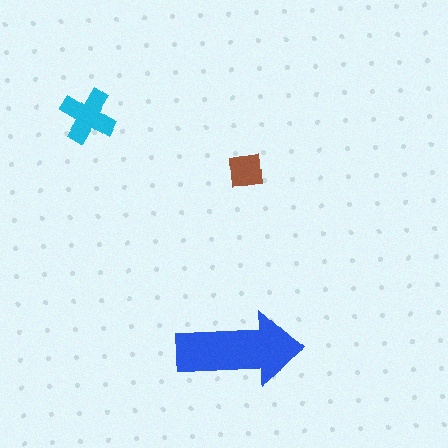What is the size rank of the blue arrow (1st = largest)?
1st.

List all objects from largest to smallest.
The blue arrow, the cyan cross, the brown square.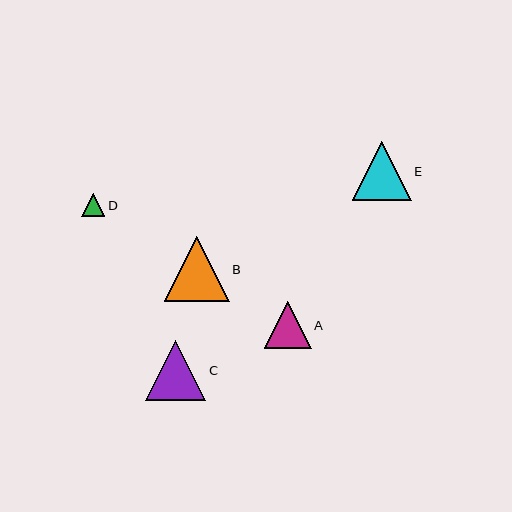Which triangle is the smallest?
Triangle D is the smallest with a size of approximately 23 pixels.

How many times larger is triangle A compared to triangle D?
Triangle A is approximately 2.0 times the size of triangle D.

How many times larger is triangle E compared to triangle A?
Triangle E is approximately 1.3 times the size of triangle A.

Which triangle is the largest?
Triangle B is the largest with a size of approximately 65 pixels.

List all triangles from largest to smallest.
From largest to smallest: B, C, E, A, D.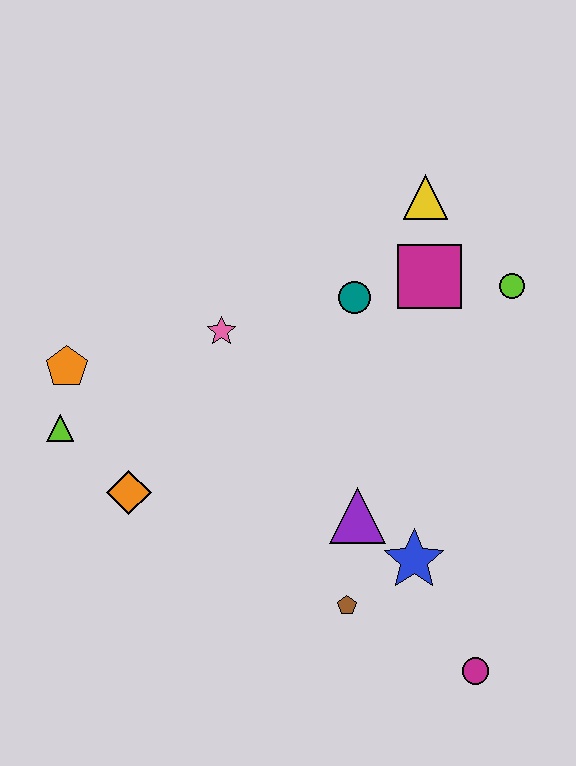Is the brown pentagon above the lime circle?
No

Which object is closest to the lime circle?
The magenta square is closest to the lime circle.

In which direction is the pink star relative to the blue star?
The pink star is above the blue star.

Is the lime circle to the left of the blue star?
No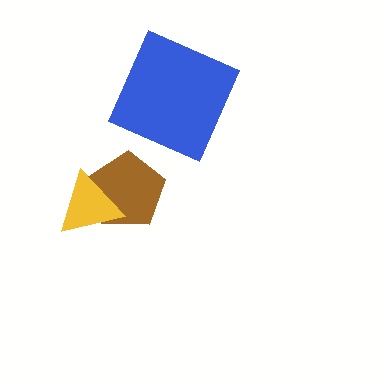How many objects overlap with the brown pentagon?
1 object overlaps with the brown pentagon.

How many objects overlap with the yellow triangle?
1 object overlaps with the yellow triangle.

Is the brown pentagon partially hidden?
Yes, it is partially covered by another shape.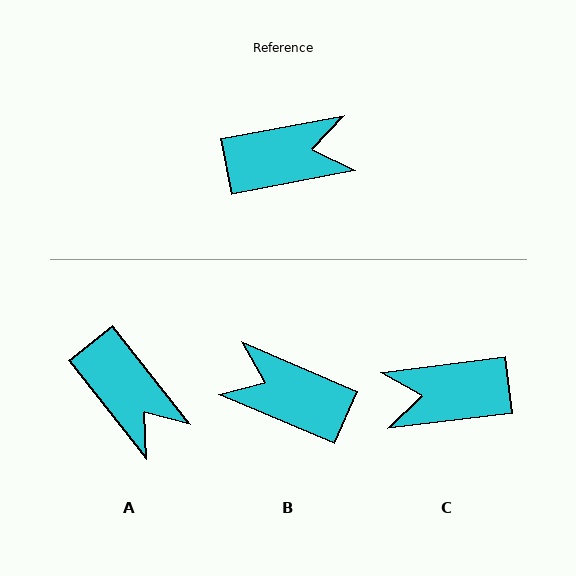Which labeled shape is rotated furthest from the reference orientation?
C, about 176 degrees away.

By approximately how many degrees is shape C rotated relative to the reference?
Approximately 176 degrees counter-clockwise.